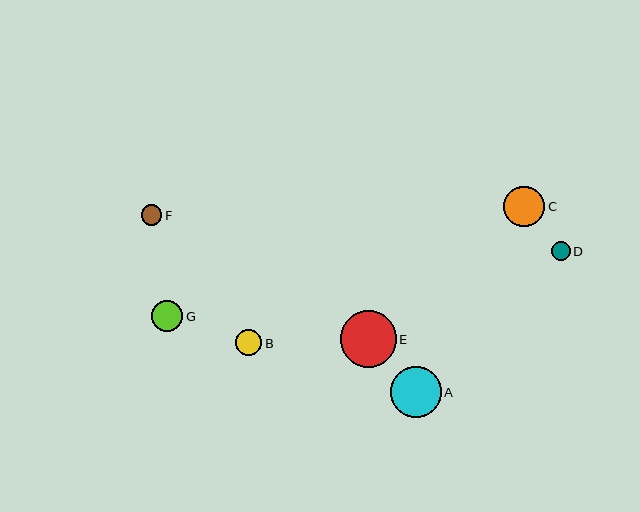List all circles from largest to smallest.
From largest to smallest: E, A, C, G, B, F, D.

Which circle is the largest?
Circle E is the largest with a size of approximately 56 pixels.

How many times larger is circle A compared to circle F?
Circle A is approximately 2.4 times the size of circle F.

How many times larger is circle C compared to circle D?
Circle C is approximately 2.2 times the size of circle D.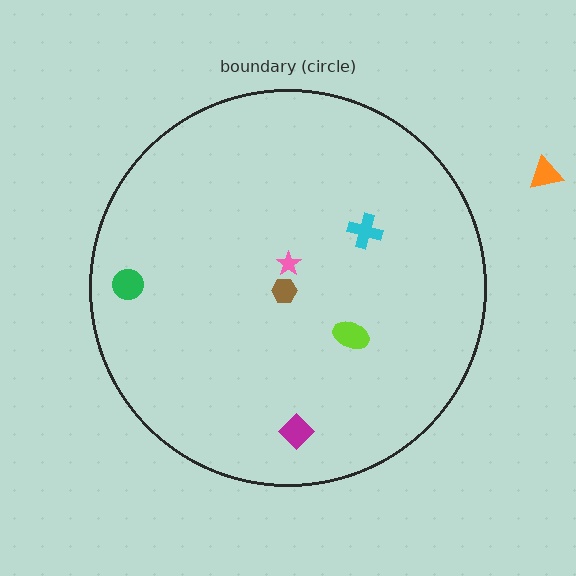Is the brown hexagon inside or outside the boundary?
Inside.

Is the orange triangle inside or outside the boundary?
Outside.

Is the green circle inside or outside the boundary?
Inside.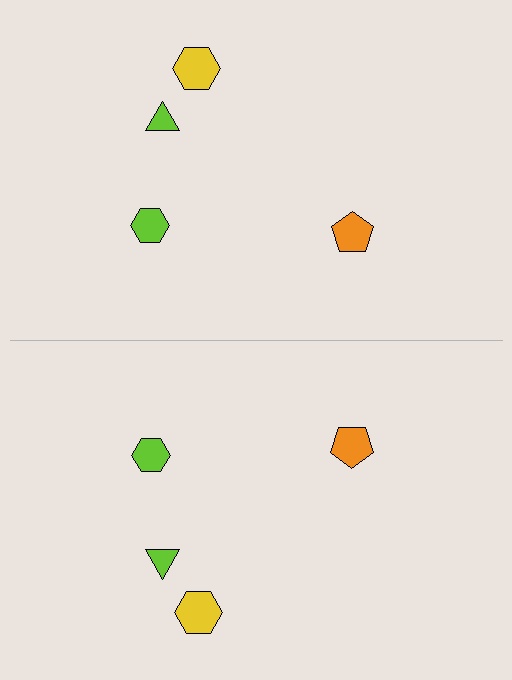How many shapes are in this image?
There are 8 shapes in this image.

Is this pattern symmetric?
Yes, this pattern has bilateral (reflection) symmetry.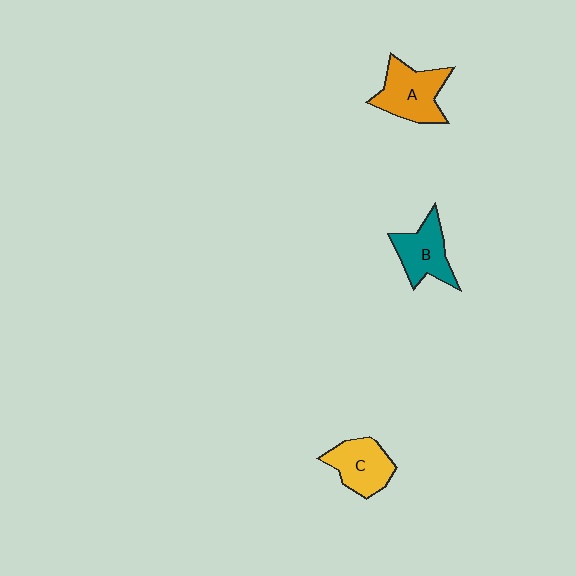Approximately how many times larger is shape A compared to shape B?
Approximately 1.2 times.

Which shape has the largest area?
Shape A (orange).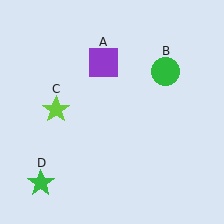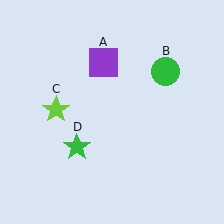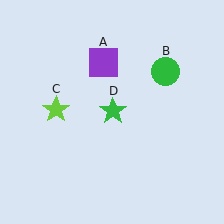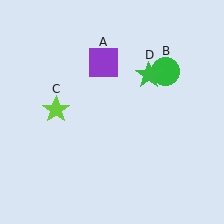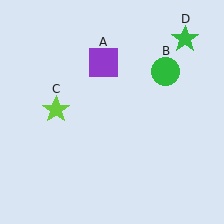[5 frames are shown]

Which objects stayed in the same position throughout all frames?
Purple square (object A) and green circle (object B) and lime star (object C) remained stationary.